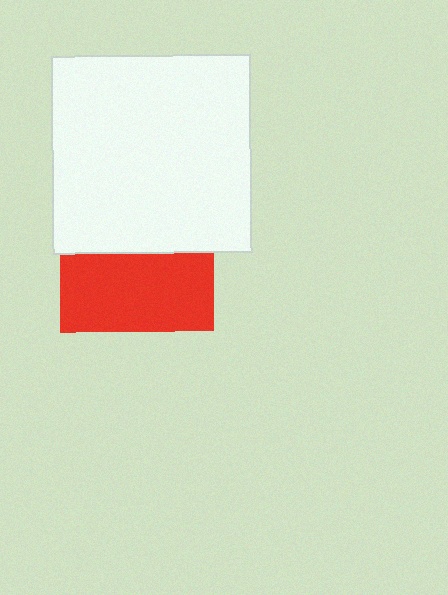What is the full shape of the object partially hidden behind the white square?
The partially hidden object is a red square.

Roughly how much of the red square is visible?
About half of it is visible (roughly 51%).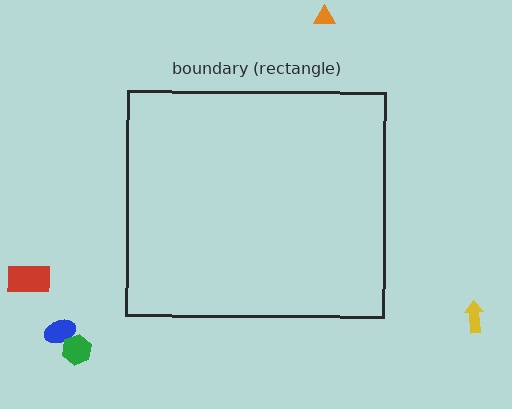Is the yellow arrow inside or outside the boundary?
Outside.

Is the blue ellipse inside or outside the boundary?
Outside.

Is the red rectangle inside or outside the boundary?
Outside.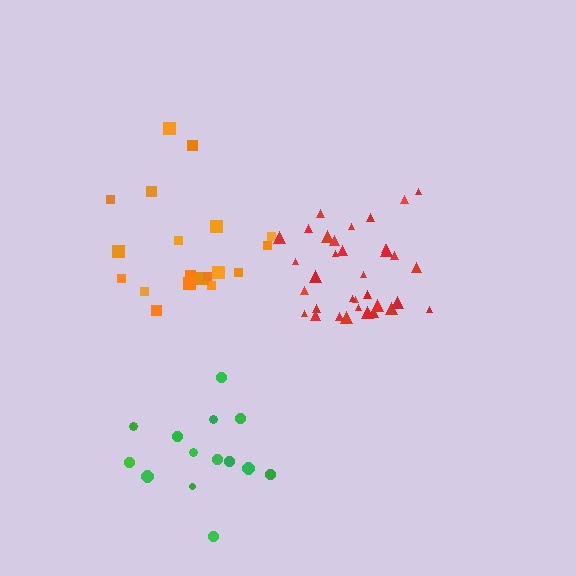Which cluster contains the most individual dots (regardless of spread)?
Red (34).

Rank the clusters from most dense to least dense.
red, orange, green.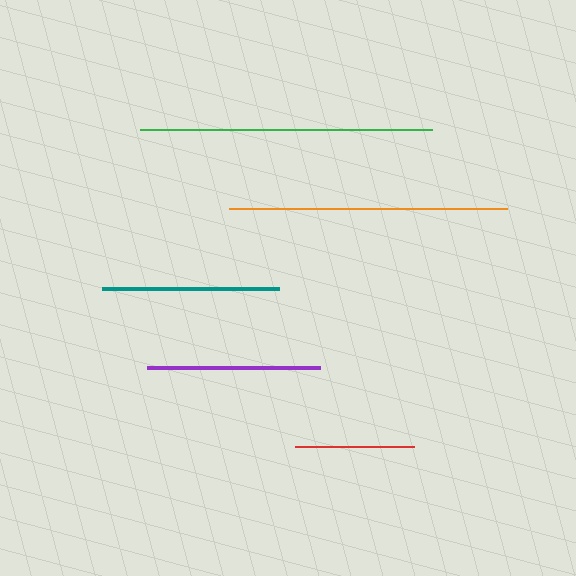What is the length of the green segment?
The green segment is approximately 292 pixels long.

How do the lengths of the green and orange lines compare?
The green and orange lines are approximately the same length.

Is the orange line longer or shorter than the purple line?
The orange line is longer than the purple line.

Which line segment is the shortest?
The red line is the shortest at approximately 120 pixels.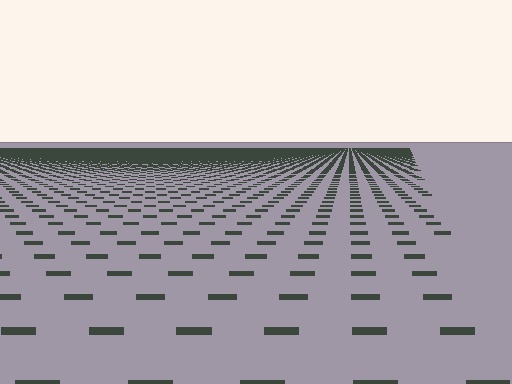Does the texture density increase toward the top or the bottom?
Density increases toward the top.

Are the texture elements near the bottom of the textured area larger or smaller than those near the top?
Larger. Near the bottom, elements are closer to the viewer and appear at a bigger on-screen size.